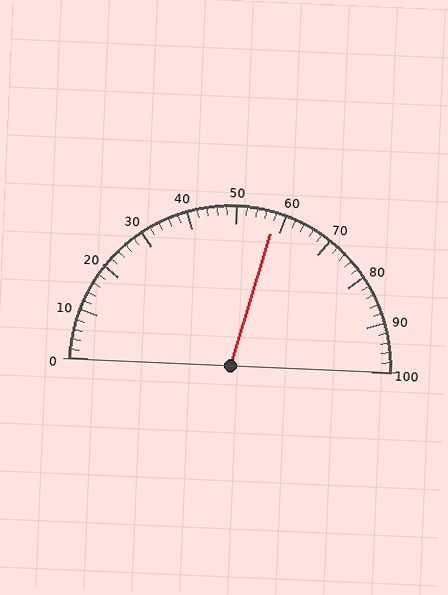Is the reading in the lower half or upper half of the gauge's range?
The reading is in the upper half of the range (0 to 100).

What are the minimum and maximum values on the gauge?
The gauge ranges from 0 to 100.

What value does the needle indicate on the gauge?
The needle indicates approximately 58.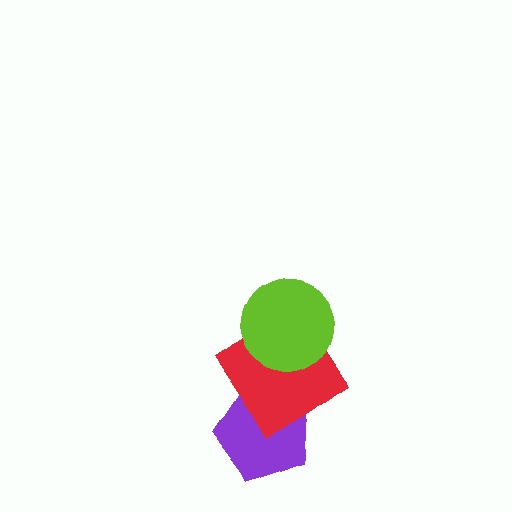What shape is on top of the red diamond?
The lime circle is on top of the red diamond.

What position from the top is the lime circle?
The lime circle is 1st from the top.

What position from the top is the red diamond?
The red diamond is 2nd from the top.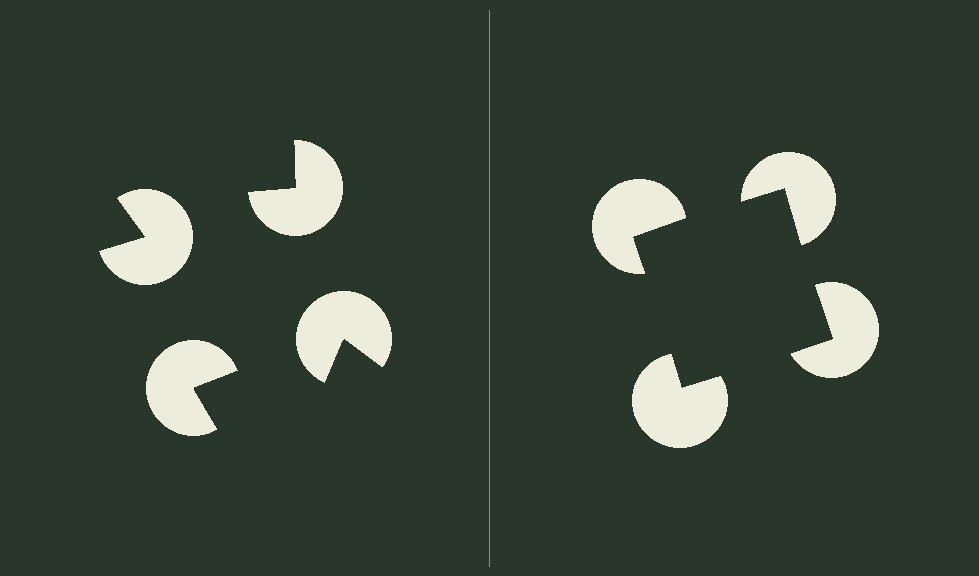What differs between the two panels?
The pac-man discs are positioned identically on both sides; only the wedge orientations differ. On the right they align to a square; on the left they are misaligned.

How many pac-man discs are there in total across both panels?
8 — 4 on each side.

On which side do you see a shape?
An illusory square appears on the right side. On the left side the wedge cuts are rotated, so no coherent shape forms.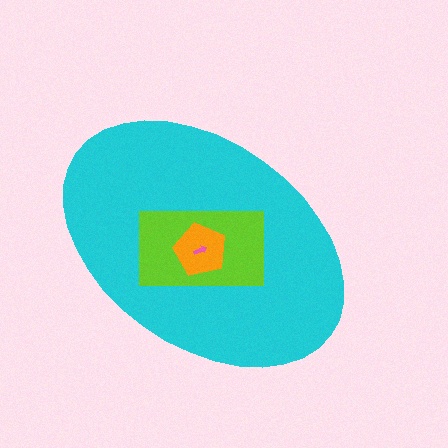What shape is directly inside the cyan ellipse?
The lime rectangle.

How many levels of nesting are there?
4.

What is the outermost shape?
The cyan ellipse.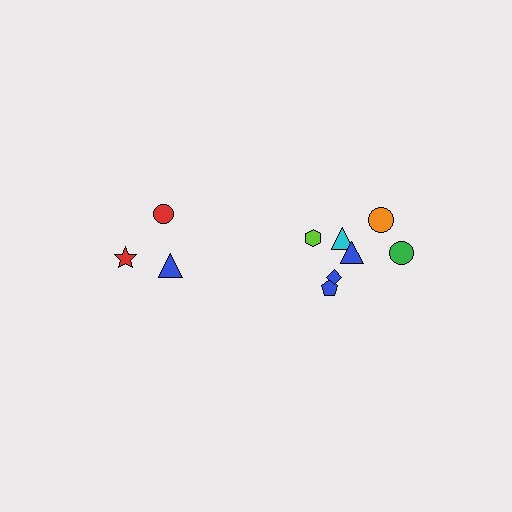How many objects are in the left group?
There are 3 objects.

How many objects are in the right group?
There are 7 objects.